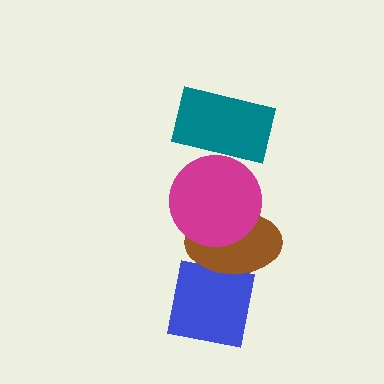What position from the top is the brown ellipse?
The brown ellipse is 3rd from the top.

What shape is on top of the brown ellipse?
The magenta circle is on top of the brown ellipse.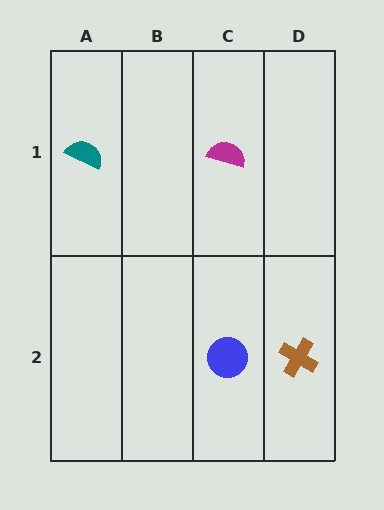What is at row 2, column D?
A brown cross.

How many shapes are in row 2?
2 shapes.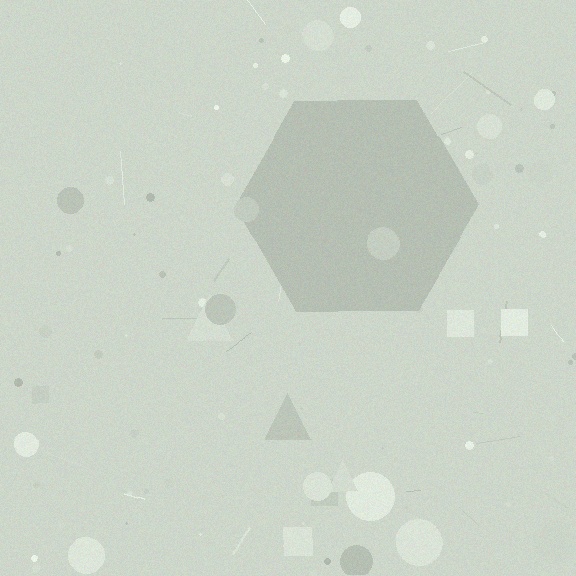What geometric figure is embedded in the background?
A hexagon is embedded in the background.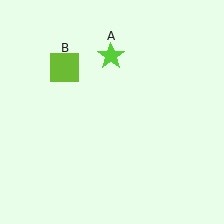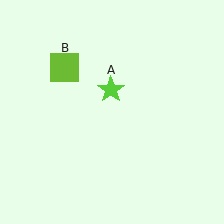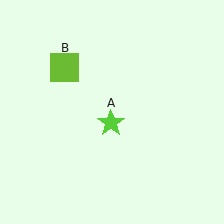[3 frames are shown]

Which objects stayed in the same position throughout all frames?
Lime square (object B) remained stationary.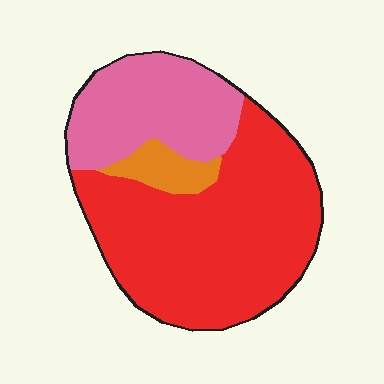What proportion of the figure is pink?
Pink covers 29% of the figure.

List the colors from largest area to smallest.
From largest to smallest: red, pink, orange.